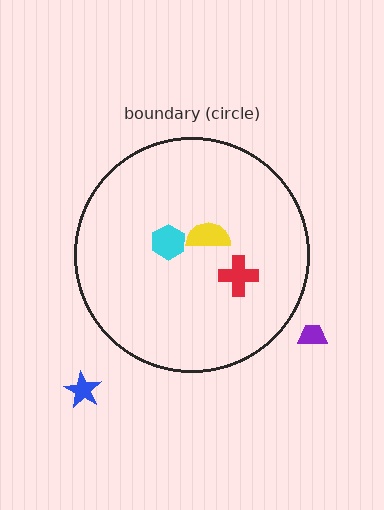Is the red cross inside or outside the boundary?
Inside.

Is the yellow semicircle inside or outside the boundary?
Inside.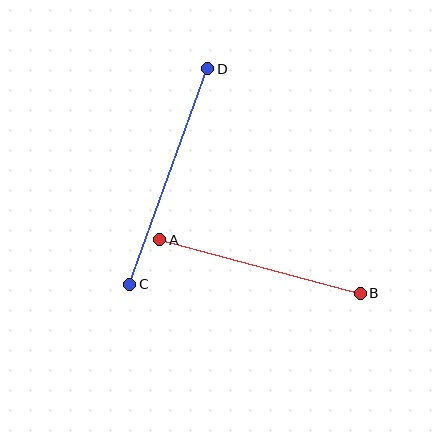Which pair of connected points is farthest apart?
Points C and D are farthest apart.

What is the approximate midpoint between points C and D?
The midpoint is at approximately (169, 177) pixels.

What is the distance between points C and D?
The distance is approximately 229 pixels.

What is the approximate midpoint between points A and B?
The midpoint is at approximately (260, 266) pixels.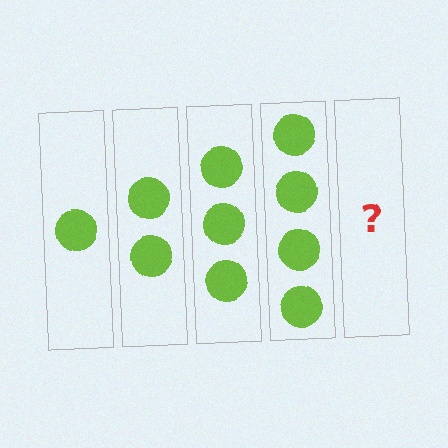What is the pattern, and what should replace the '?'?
The pattern is that each step adds one more circle. The '?' should be 5 circles.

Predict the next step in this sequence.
The next step is 5 circles.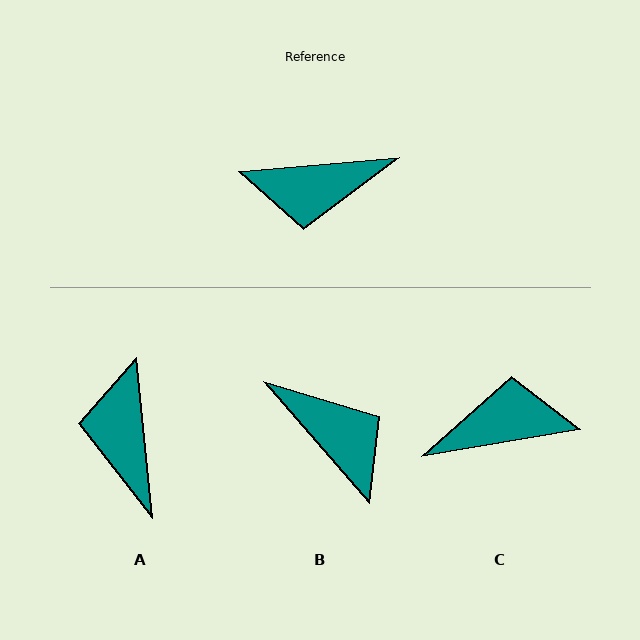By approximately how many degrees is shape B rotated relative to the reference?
Approximately 126 degrees counter-clockwise.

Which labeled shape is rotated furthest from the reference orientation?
C, about 175 degrees away.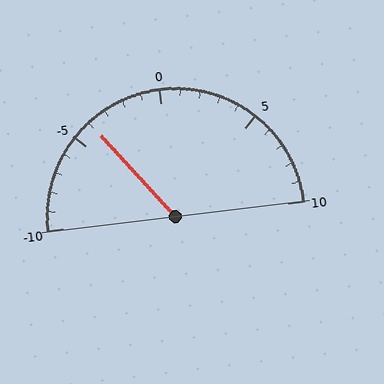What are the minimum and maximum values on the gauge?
The gauge ranges from -10 to 10.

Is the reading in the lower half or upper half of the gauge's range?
The reading is in the lower half of the range (-10 to 10).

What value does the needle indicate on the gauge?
The needle indicates approximately -4.